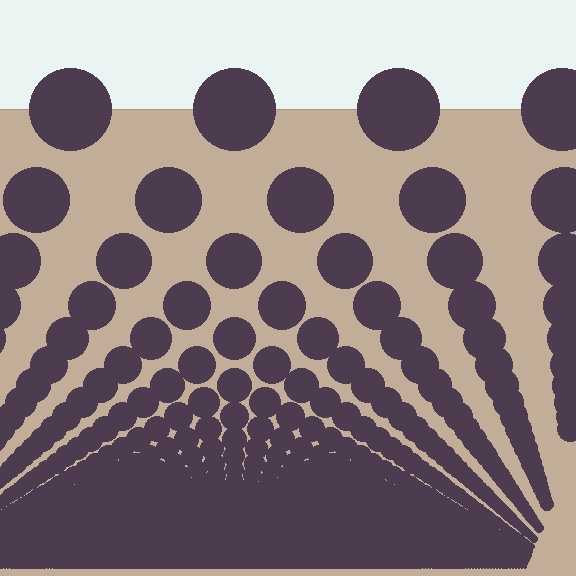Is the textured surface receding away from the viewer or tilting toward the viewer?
The surface appears to tilt toward the viewer. Texture elements get larger and sparser toward the top.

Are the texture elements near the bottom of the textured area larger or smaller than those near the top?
Smaller. The gradient is inverted — elements near the bottom are smaller and denser.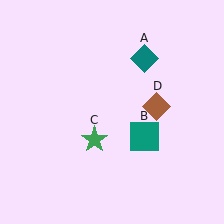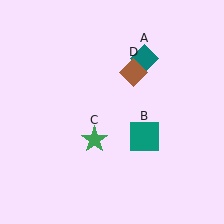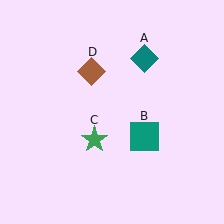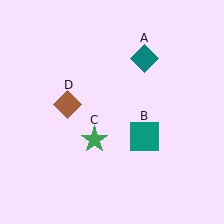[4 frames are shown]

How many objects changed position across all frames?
1 object changed position: brown diamond (object D).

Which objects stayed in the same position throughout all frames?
Teal diamond (object A) and teal square (object B) and green star (object C) remained stationary.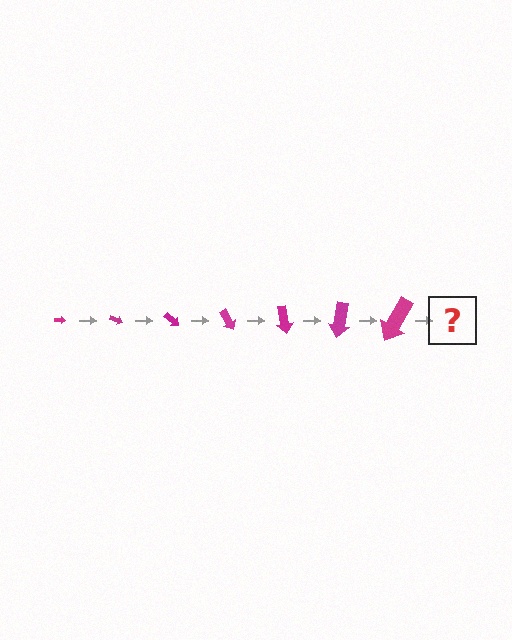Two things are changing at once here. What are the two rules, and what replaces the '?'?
The two rules are that the arrow grows larger each step and it rotates 20 degrees each step. The '?' should be an arrow, larger than the previous one and rotated 140 degrees from the start.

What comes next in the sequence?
The next element should be an arrow, larger than the previous one and rotated 140 degrees from the start.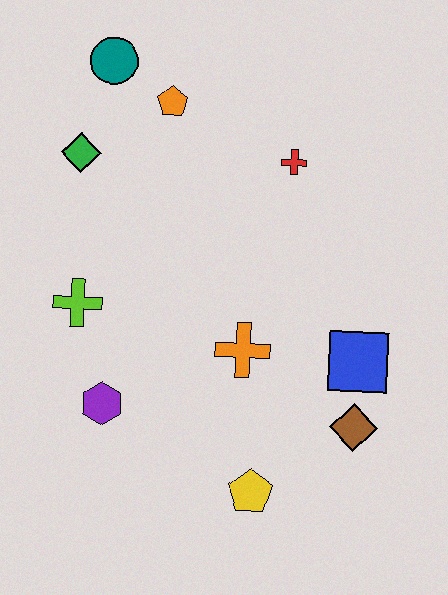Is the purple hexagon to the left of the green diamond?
No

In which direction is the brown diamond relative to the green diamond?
The brown diamond is to the right of the green diamond.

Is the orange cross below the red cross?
Yes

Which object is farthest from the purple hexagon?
The teal circle is farthest from the purple hexagon.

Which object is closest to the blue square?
The brown diamond is closest to the blue square.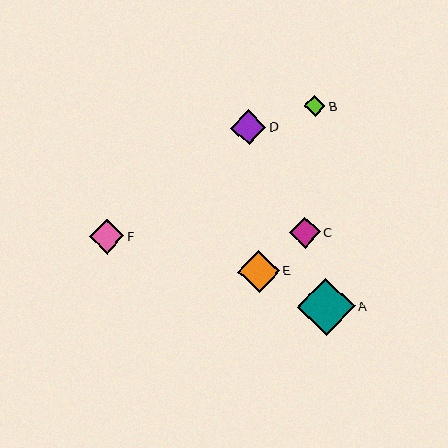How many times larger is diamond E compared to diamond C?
Diamond E is approximately 1.3 times the size of diamond C.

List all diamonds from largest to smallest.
From largest to smallest: A, E, D, F, C, B.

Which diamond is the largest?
Diamond A is the largest with a size of approximately 57 pixels.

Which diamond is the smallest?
Diamond B is the smallest with a size of approximately 21 pixels.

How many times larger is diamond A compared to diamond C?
Diamond A is approximately 1.8 times the size of diamond C.